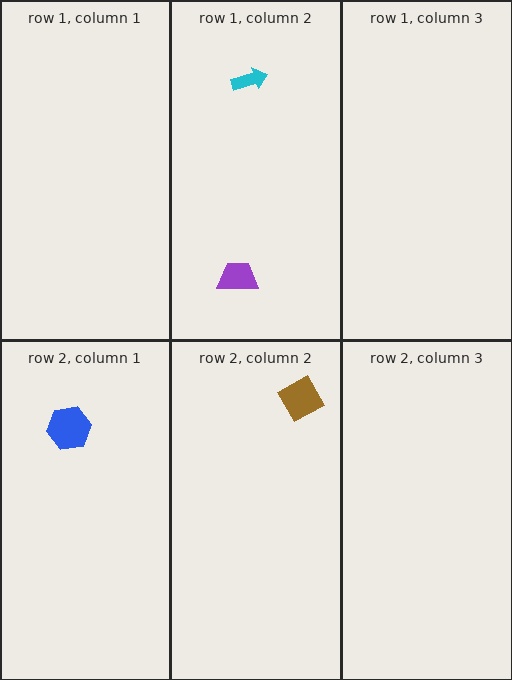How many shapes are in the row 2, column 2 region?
1.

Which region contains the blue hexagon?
The row 2, column 1 region.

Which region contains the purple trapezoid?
The row 1, column 2 region.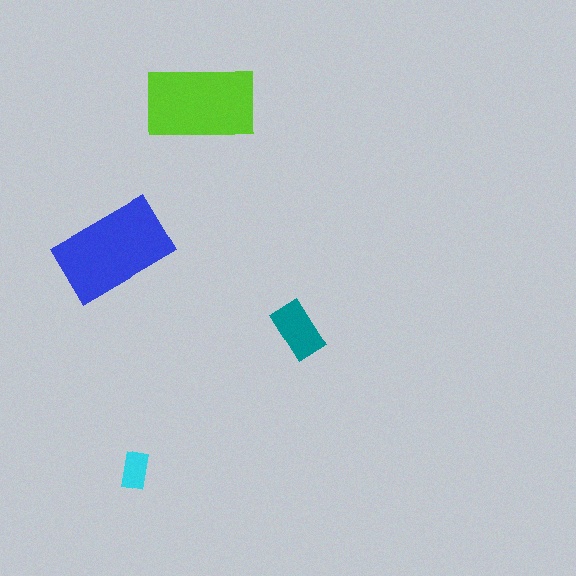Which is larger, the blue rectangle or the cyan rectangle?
The blue one.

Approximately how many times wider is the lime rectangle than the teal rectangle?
About 2 times wider.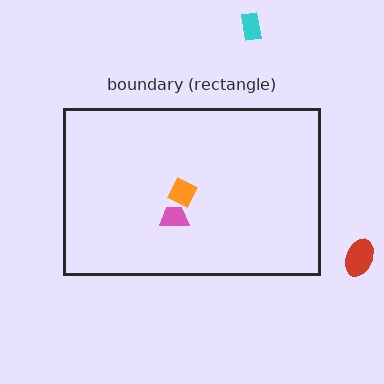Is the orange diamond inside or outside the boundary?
Inside.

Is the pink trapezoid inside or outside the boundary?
Inside.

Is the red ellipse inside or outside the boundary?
Outside.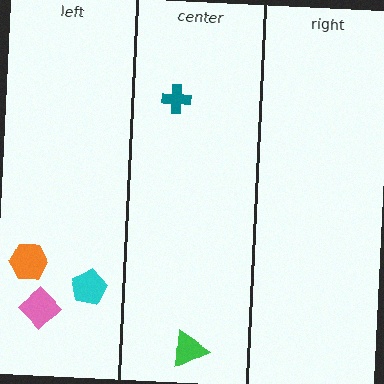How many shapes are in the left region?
3.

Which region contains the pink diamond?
The left region.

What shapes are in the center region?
The teal cross, the green triangle.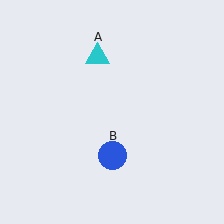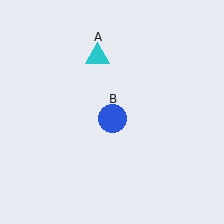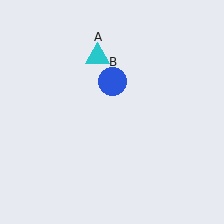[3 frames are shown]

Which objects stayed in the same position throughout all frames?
Cyan triangle (object A) remained stationary.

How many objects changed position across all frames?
1 object changed position: blue circle (object B).